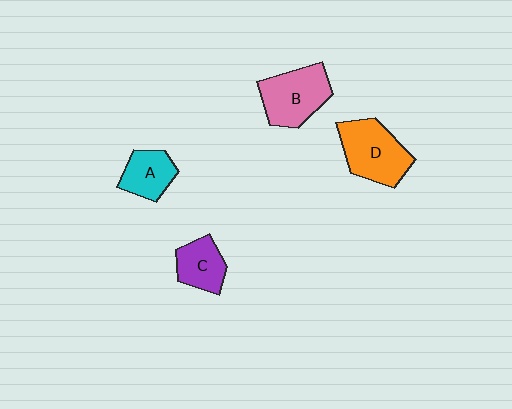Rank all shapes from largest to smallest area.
From largest to smallest: D (orange), B (pink), C (purple), A (cyan).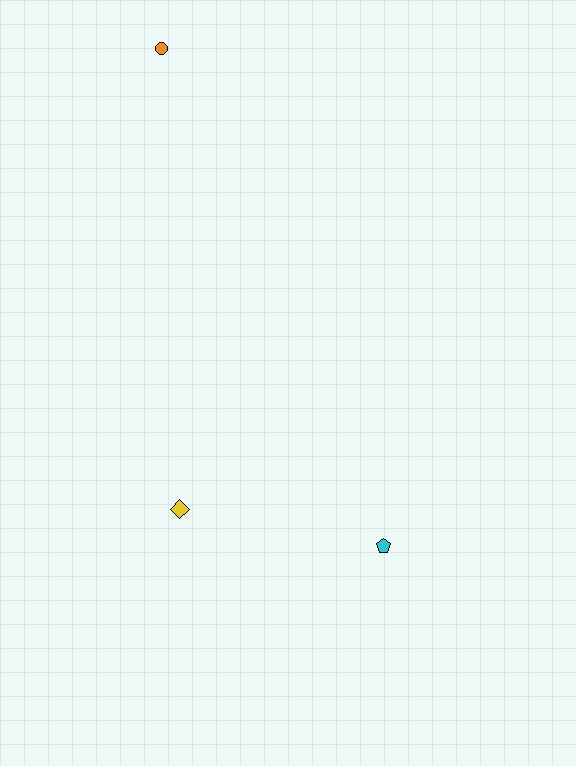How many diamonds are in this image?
There is 1 diamond.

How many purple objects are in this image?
There are no purple objects.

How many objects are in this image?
There are 3 objects.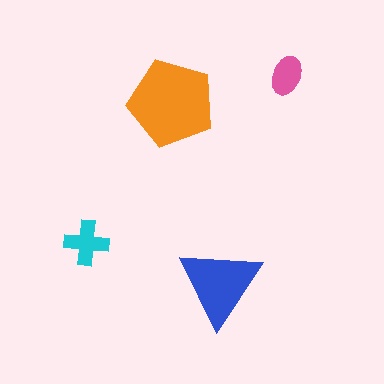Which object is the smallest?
The pink ellipse.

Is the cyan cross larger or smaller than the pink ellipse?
Larger.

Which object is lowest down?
The blue triangle is bottommost.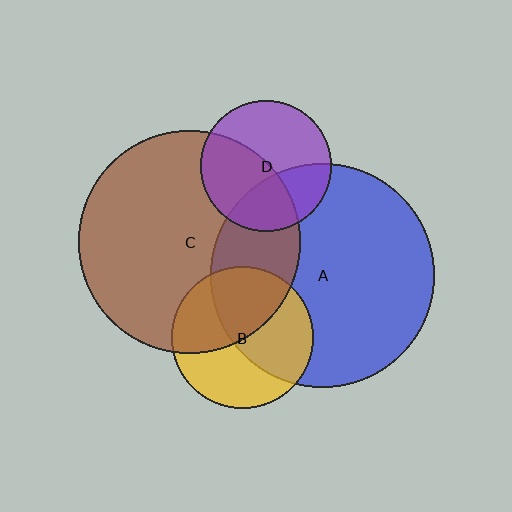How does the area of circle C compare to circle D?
Approximately 2.9 times.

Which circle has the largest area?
Circle A (blue).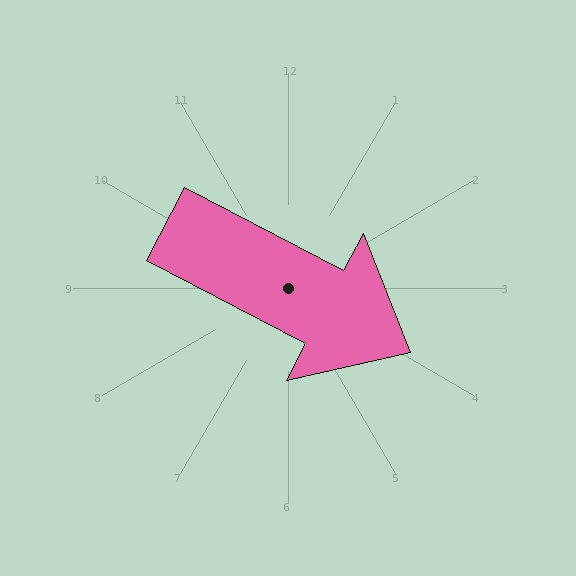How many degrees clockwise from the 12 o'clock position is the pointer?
Approximately 118 degrees.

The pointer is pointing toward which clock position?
Roughly 4 o'clock.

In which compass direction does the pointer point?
Southeast.